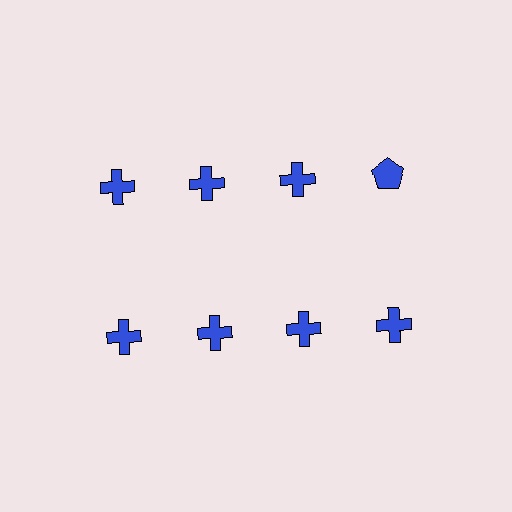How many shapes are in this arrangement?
There are 8 shapes arranged in a grid pattern.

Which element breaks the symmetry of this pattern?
The blue pentagon in the top row, second from right column breaks the symmetry. All other shapes are blue crosses.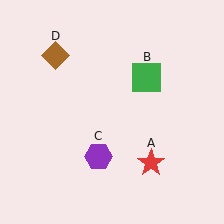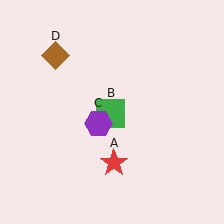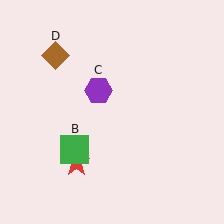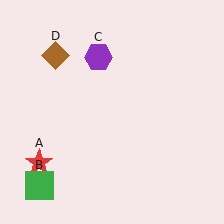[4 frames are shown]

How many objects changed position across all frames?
3 objects changed position: red star (object A), green square (object B), purple hexagon (object C).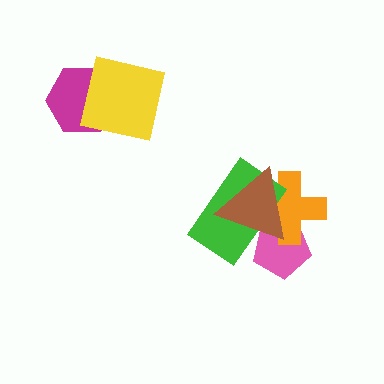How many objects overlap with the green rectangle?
3 objects overlap with the green rectangle.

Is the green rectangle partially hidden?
Yes, it is partially covered by another shape.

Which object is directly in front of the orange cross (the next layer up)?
The green rectangle is directly in front of the orange cross.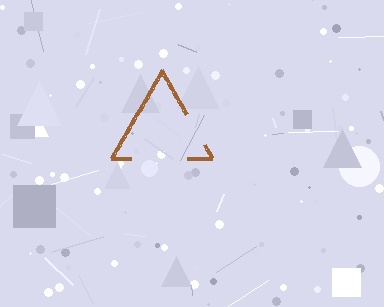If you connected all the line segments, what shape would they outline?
They would outline a triangle.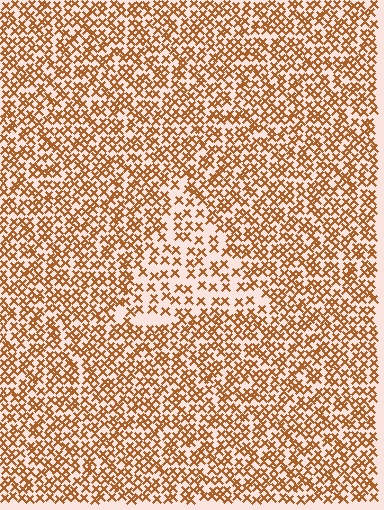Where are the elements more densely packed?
The elements are more densely packed outside the triangle boundary.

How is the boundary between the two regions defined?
The boundary is defined by a change in element density (approximately 1.9x ratio). All elements are the same color, size, and shape.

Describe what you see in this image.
The image contains small brown elements arranged at two different densities. A triangle-shaped region is visible where the elements are less densely packed than the surrounding area.